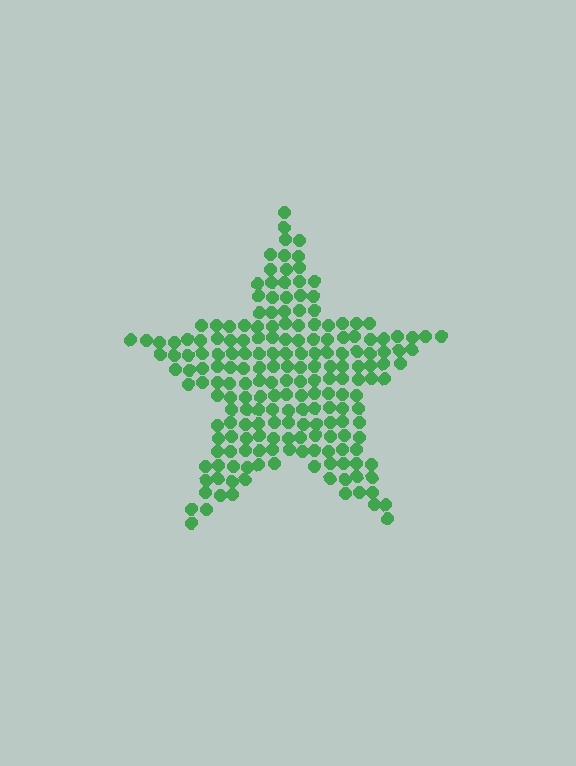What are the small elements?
The small elements are circles.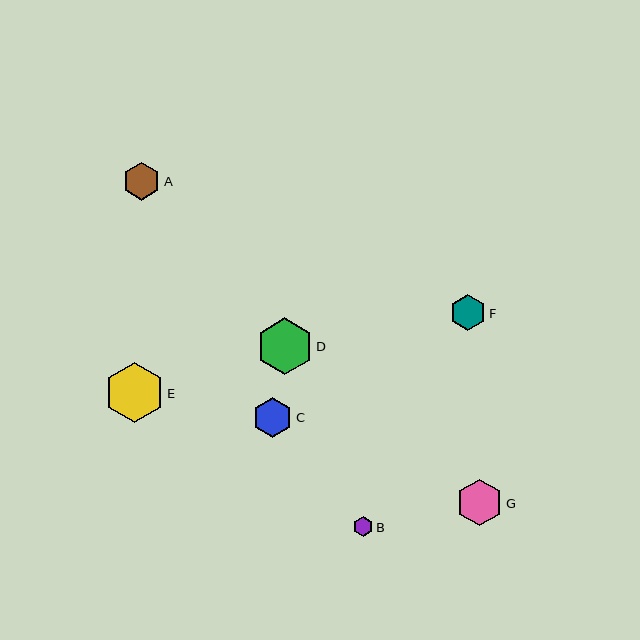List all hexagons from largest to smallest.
From largest to smallest: E, D, G, C, A, F, B.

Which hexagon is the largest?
Hexagon E is the largest with a size of approximately 60 pixels.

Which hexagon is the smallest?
Hexagon B is the smallest with a size of approximately 21 pixels.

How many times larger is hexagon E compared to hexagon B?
Hexagon E is approximately 2.9 times the size of hexagon B.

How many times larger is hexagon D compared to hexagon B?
Hexagon D is approximately 2.8 times the size of hexagon B.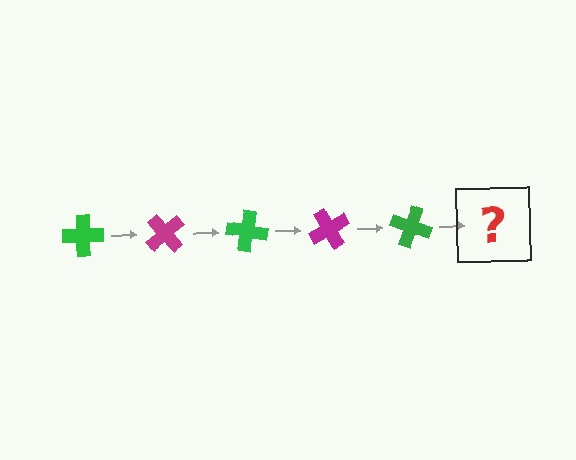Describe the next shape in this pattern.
It should be a magenta cross, rotated 250 degrees from the start.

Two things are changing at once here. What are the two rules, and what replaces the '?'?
The two rules are that it rotates 50 degrees each step and the color cycles through green and magenta. The '?' should be a magenta cross, rotated 250 degrees from the start.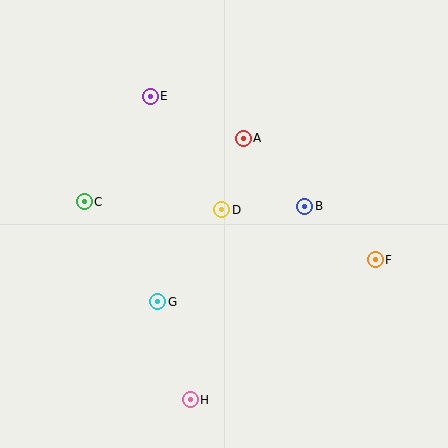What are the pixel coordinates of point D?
Point D is at (222, 210).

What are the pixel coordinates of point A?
Point A is at (243, 138).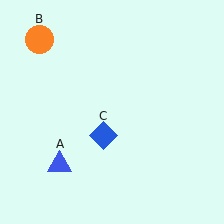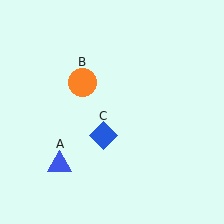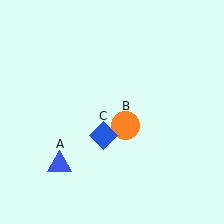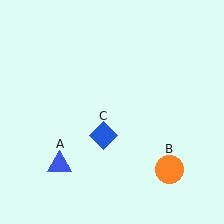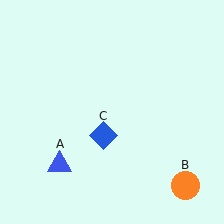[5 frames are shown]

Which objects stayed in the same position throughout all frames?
Blue triangle (object A) and blue diamond (object C) remained stationary.